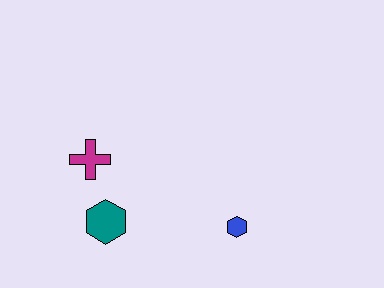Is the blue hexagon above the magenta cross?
No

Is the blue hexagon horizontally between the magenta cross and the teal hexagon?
No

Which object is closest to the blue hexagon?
The teal hexagon is closest to the blue hexagon.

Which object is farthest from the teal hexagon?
The blue hexagon is farthest from the teal hexagon.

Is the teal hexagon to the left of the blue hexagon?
Yes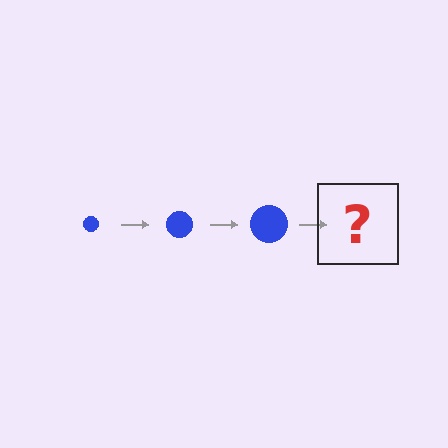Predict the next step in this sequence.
The next step is a blue circle, larger than the previous one.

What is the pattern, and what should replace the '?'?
The pattern is that the circle gets progressively larger each step. The '?' should be a blue circle, larger than the previous one.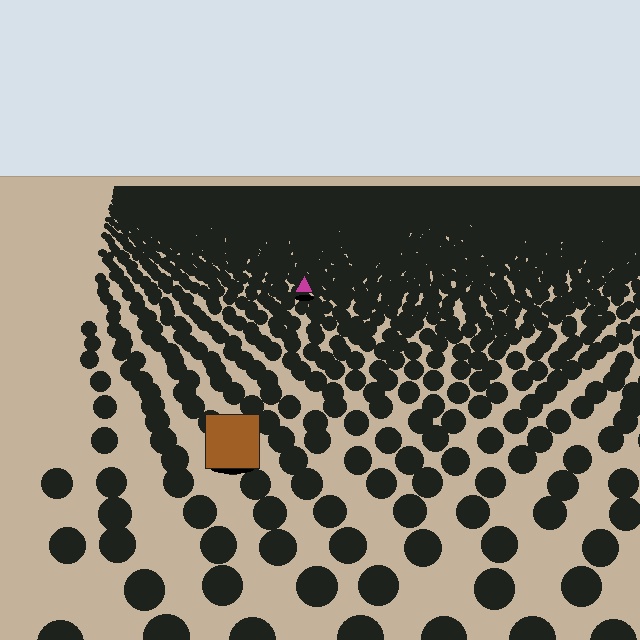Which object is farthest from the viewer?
The magenta triangle is farthest from the viewer. It appears smaller and the ground texture around it is denser.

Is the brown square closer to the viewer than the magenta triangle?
Yes. The brown square is closer — you can tell from the texture gradient: the ground texture is coarser near it.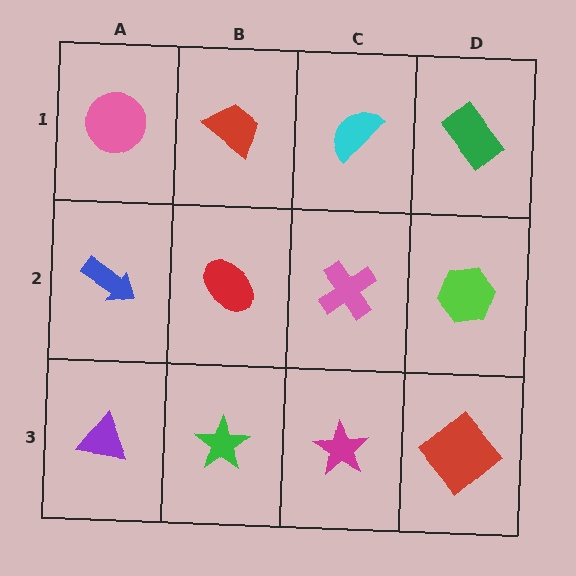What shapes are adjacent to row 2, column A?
A pink circle (row 1, column A), a purple triangle (row 3, column A), a red ellipse (row 2, column B).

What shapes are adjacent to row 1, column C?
A pink cross (row 2, column C), a red trapezoid (row 1, column B), a green rectangle (row 1, column D).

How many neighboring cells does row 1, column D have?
2.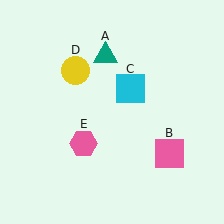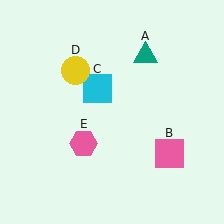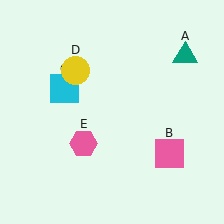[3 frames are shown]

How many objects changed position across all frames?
2 objects changed position: teal triangle (object A), cyan square (object C).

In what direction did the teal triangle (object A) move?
The teal triangle (object A) moved right.